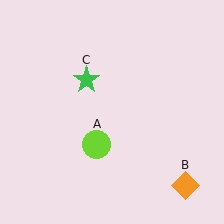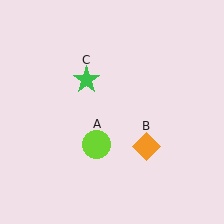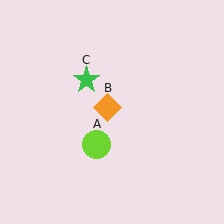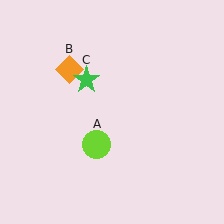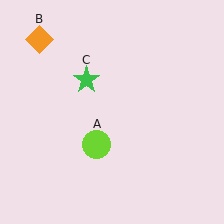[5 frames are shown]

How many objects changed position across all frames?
1 object changed position: orange diamond (object B).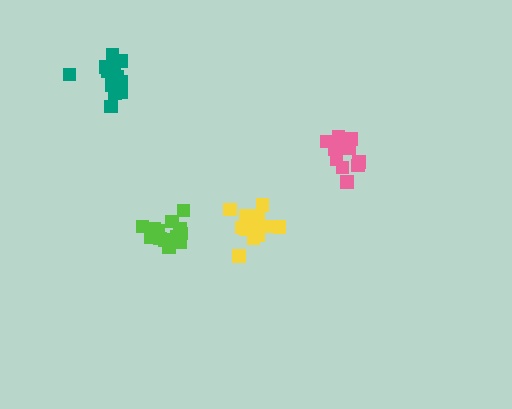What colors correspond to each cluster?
The clusters are colored: teal, pink, lime, yellow.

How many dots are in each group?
Group 1: 15 dots, Group 2: 12 dots, Group 3: 13 dots, Group 4: 15 dots (55 total).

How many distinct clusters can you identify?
There are 4 distinct clusters.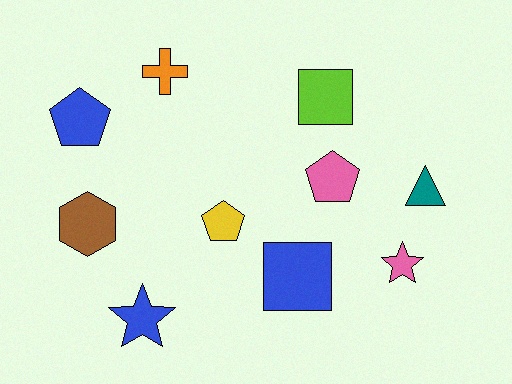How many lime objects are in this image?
There is 1 lime object.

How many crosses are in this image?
There is 1 cross.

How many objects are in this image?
There are 10 objects.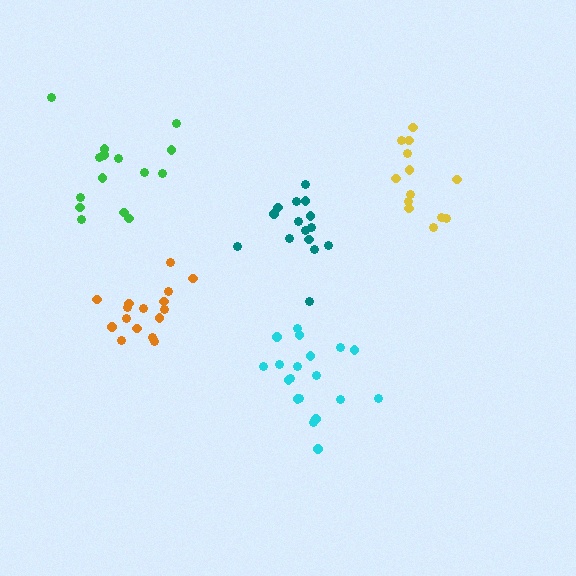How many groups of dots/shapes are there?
There are 5 groups.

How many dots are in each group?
Group 1: 13 dots, Group 2: 16 dots, Group 3: 19 dots, Group 4: 15 dots, Group 5: 15 dots (78 total).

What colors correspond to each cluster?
The clusters are colored: yellow, orange, cyan, green, teal.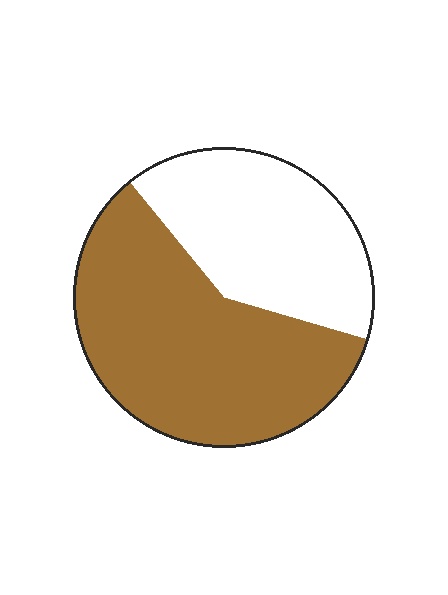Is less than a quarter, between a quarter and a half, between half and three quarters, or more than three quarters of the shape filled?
Between half and three quarters.